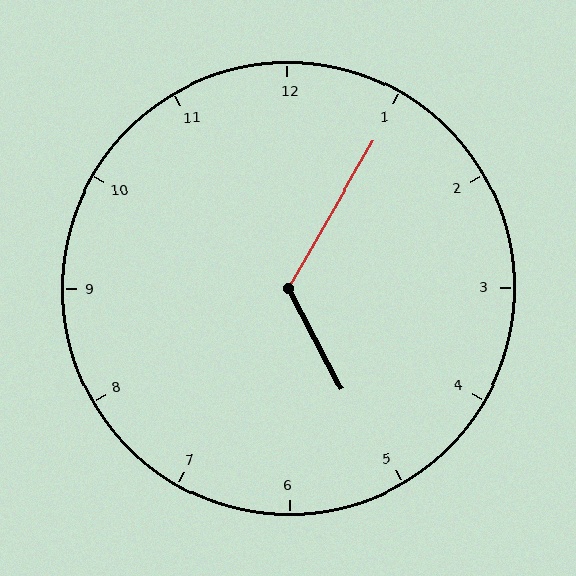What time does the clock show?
5:05.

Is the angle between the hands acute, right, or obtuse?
It is obtuse.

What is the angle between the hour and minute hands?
Approximately 122 degrees.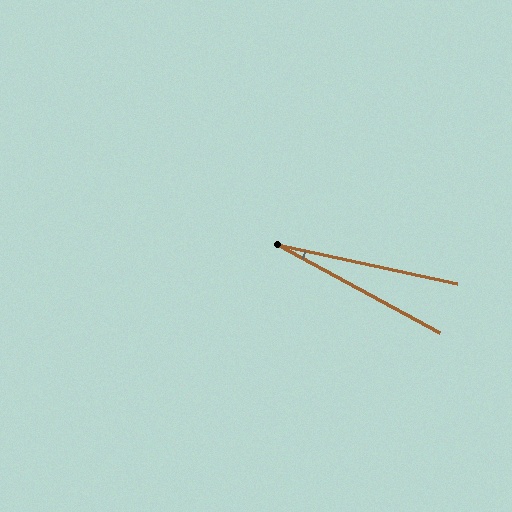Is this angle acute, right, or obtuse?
It is acute.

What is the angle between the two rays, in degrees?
Approximately 16 degrees.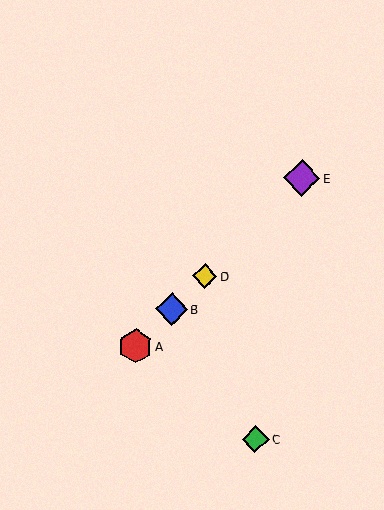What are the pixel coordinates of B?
Object B is at (172, 309).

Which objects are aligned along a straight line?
Objects A, B, D, E are aligned along a straight line.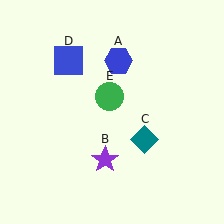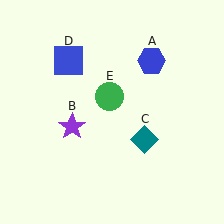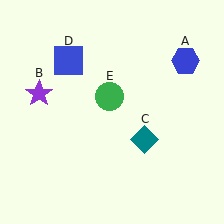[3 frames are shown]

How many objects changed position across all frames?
2 objects changed position: blue hexagon (object A), purple star (object B).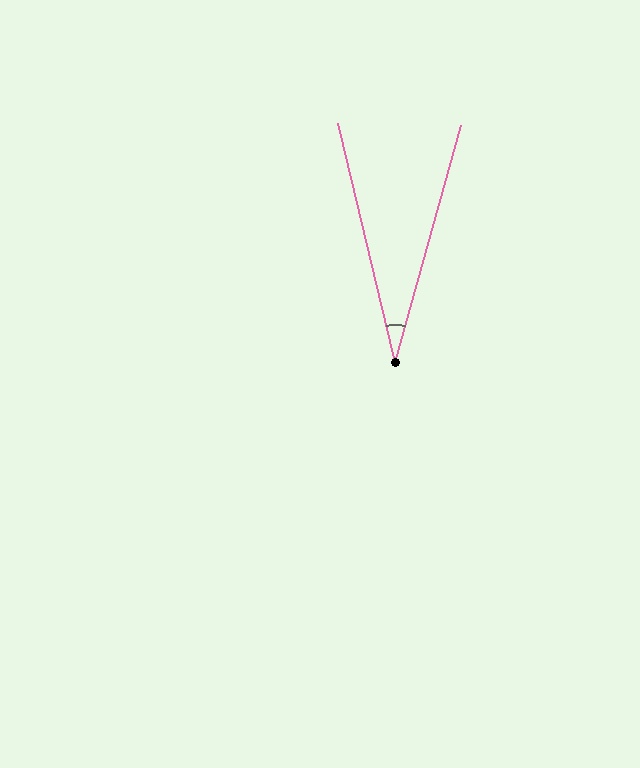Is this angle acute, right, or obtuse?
It is acute.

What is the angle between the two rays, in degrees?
Approximately 29 degrees.